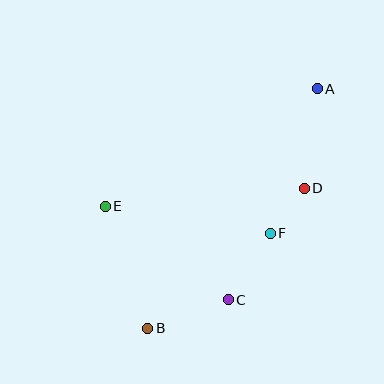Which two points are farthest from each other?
Points A and B are farthest from each other.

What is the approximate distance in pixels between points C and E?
The distance between C and E is approximately 154 pixels.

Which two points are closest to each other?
Points D and F are closest to each other.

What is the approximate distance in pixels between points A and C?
The distance between A and C is approximately 229 pixels.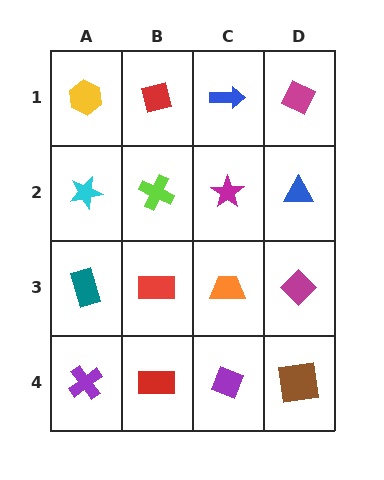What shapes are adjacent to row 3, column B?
A lime cross (row 2, column B), a red rectangle (row 4, column B), a teal rectangle (row 3, column A), an orange trapezoid (row 3, column C).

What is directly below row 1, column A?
A cyan star.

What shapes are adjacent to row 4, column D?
A magenta diamond (row 3, column D), a purple diamond (row 4, column C).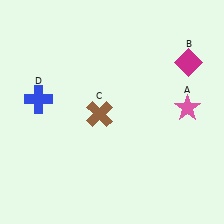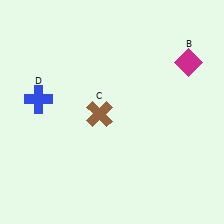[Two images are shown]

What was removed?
The pink star (A) was removed in Image 2.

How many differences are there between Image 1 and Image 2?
There is 1 difference between the two images.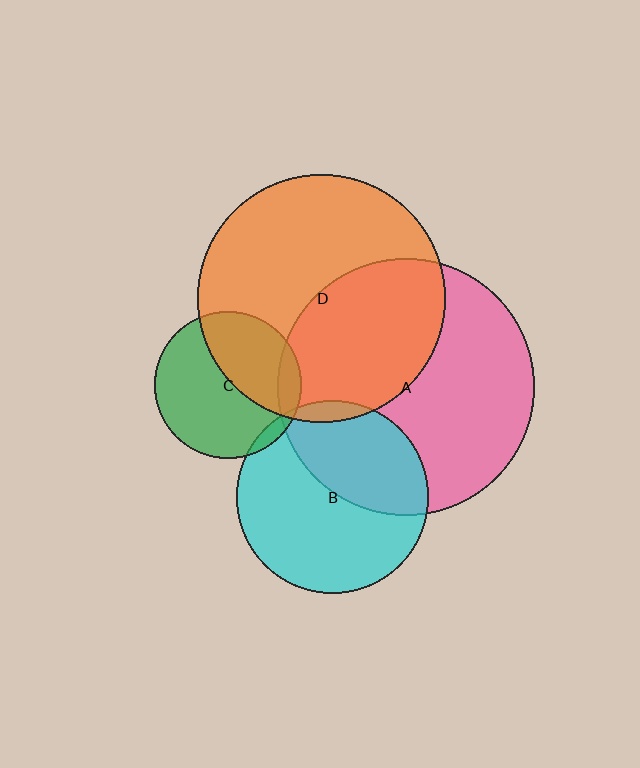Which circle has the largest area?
Circle A (pink).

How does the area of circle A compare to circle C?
Approximately 3.1 times.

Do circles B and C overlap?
Yes.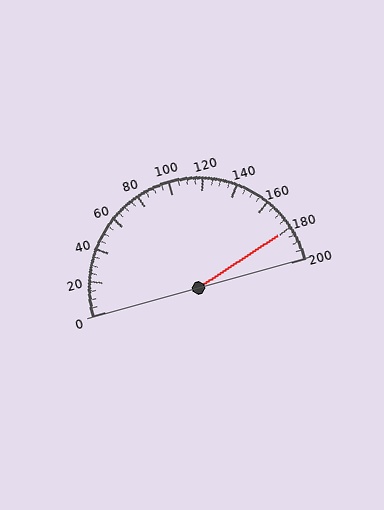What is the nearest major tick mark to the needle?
The nearest major tick mark is 180.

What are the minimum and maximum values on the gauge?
The gauge ranges from 0 to 200.